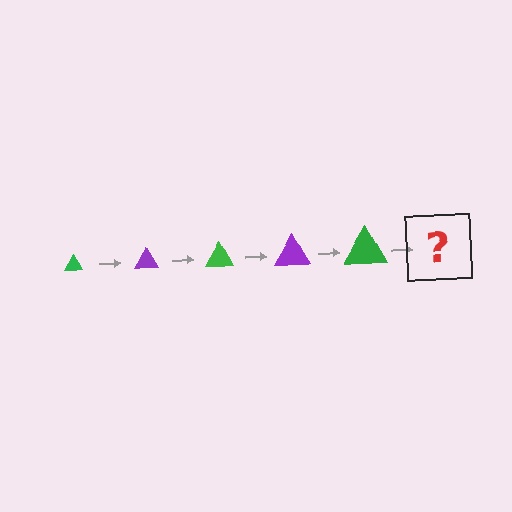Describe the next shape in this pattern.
It should be a purple triangle, larger than the previous one.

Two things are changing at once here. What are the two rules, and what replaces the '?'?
The two rules are that the triangle grows larger each step and the color cycles through green and purple. The '?' should be a purple triangle, larger than the previous one.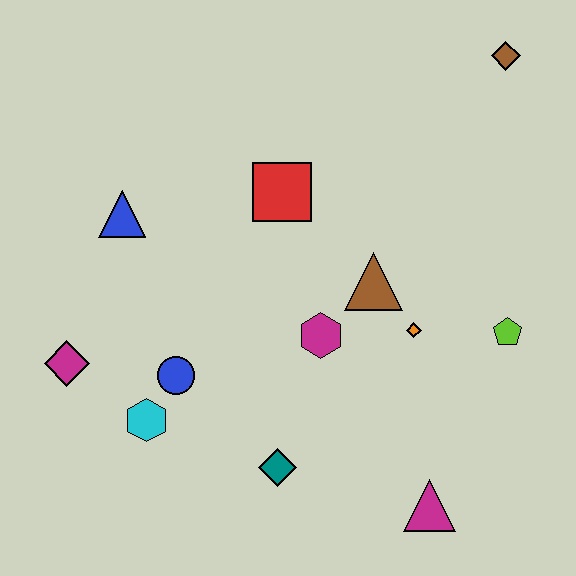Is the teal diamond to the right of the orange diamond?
No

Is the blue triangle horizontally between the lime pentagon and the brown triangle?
No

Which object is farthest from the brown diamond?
The magenta diamond is farthest from the brown diamond.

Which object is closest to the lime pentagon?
The orange diamond is closest to the lime pentagon.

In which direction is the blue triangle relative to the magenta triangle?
The blue triangle is to the left of the magenta triangle.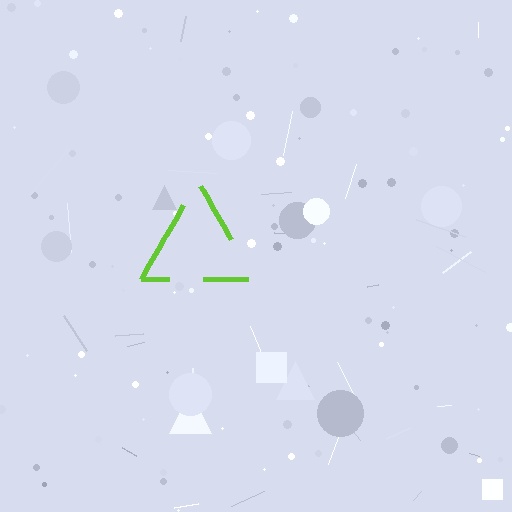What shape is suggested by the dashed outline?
The dashed outline suggests a triangle.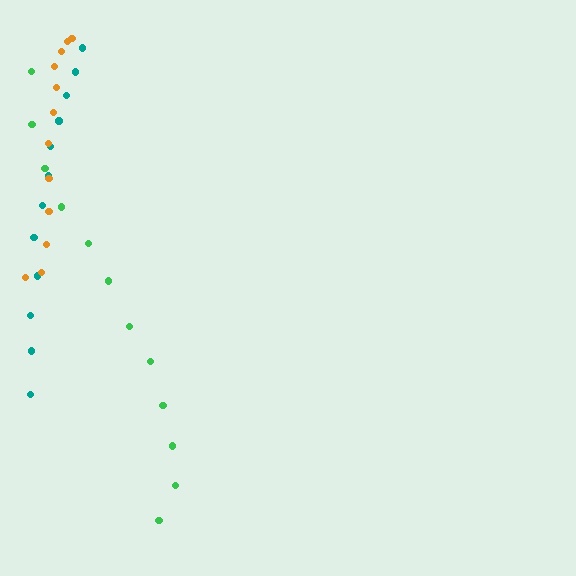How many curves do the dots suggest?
There are 3 distinct paths.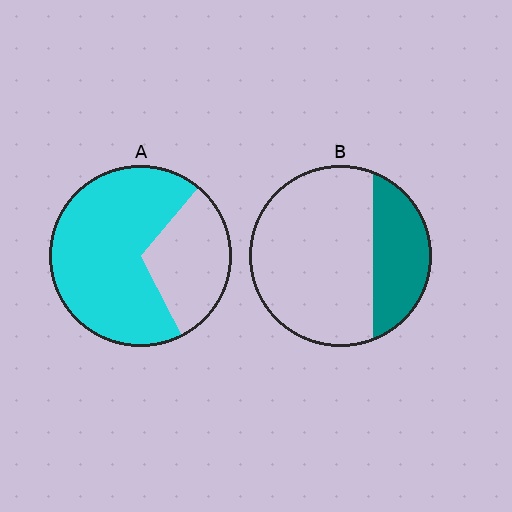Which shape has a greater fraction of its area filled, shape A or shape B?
Shape A.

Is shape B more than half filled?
No.